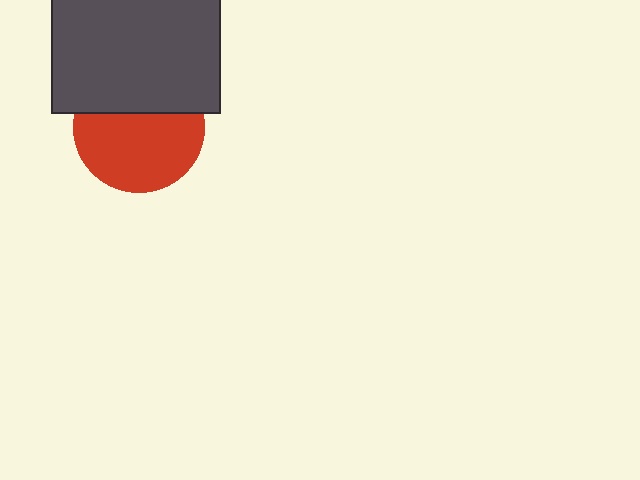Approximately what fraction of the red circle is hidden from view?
Roughly 36% of the red circle is hidden behind the dark gray square.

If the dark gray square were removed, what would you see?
You would see the complete red circle.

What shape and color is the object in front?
The object in front is a dark gray square.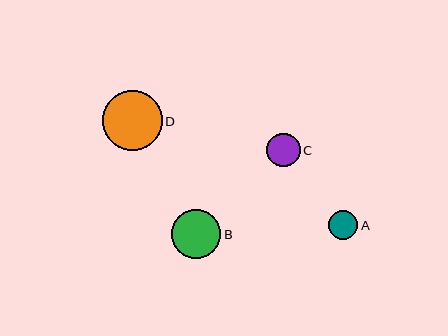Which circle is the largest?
Circle D is the largest with a size of approximately 59 pixels.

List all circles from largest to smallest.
From largest to smallest: D, B, C, A.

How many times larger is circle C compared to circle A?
Circle C is approximately 1.1 times the size of circle A.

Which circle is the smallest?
Circle A is the smallest with a size of approximately 29 pixels.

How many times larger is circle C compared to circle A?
Circle C is approximately 1.1 times the size of circle A.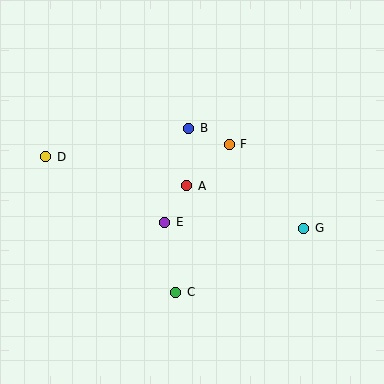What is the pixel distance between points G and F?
The distance between G and F is 113 pixels.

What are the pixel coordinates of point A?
Point A is at (187, 186).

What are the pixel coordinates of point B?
Point B is at (189, 128).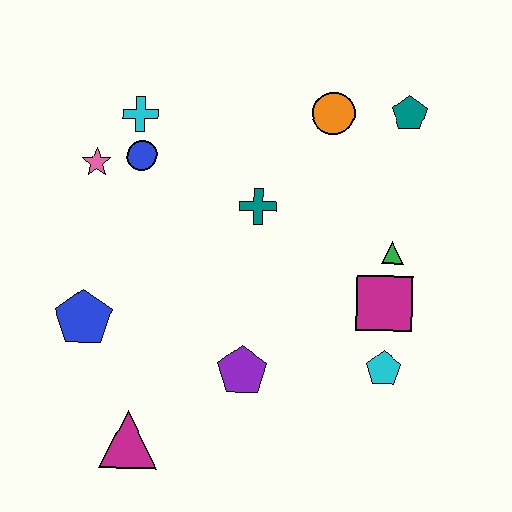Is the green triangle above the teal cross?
No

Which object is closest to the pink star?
The blue circle is closest to the pink star.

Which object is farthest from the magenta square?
The pink star is farthest from the magenta square.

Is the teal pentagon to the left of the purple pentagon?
No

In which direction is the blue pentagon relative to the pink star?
The blue pentagon is below the pink star.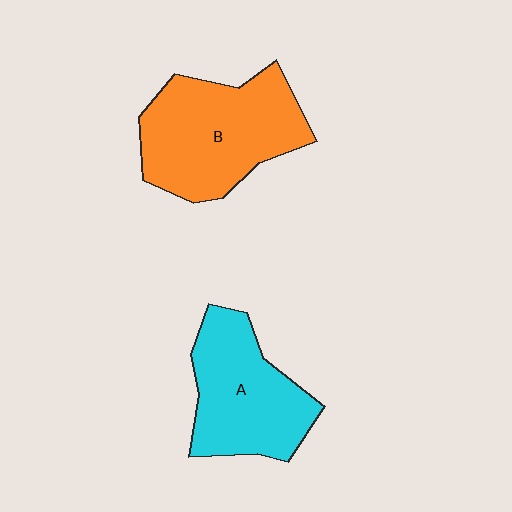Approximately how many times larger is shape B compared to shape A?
Approximately 1.2 times.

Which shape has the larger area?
Shape B (orange).